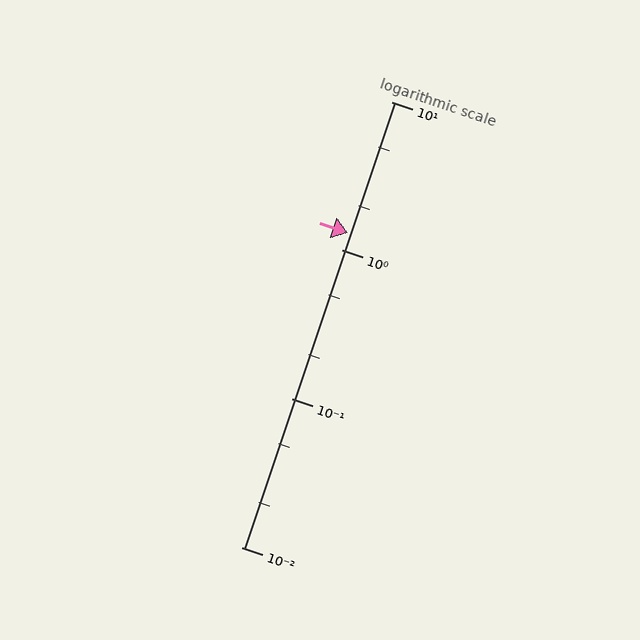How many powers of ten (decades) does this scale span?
The scale spans 3 decades, from 0.01 to 10.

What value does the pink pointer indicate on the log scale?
The pointer indicates approximately 1.3.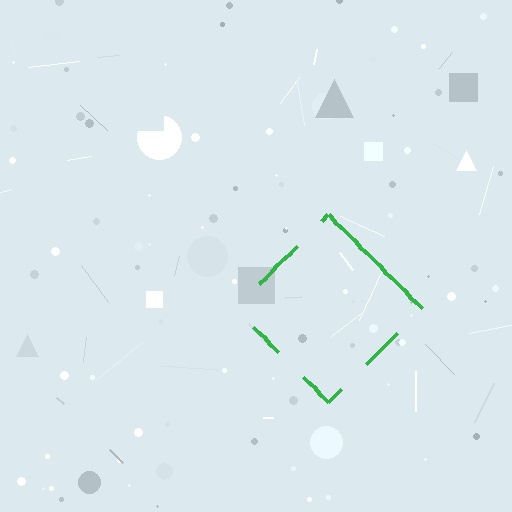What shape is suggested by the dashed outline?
The dashed outline suggests a diamond.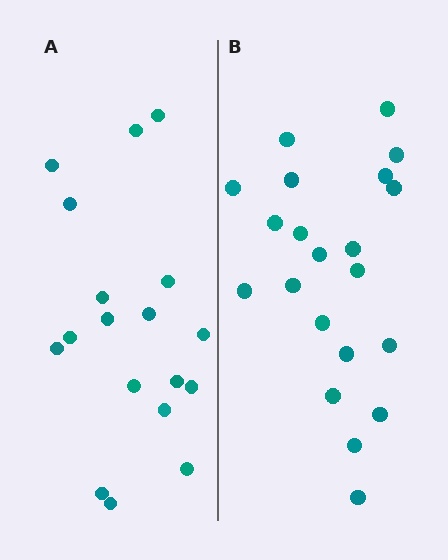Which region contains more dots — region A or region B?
Region B (the right region) has more dots.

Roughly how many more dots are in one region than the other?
Region B has just a few more — roughly 2 or 3 more dots than region A.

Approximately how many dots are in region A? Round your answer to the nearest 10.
About 20 dots. (The exact count is 18, which rounds to 20.)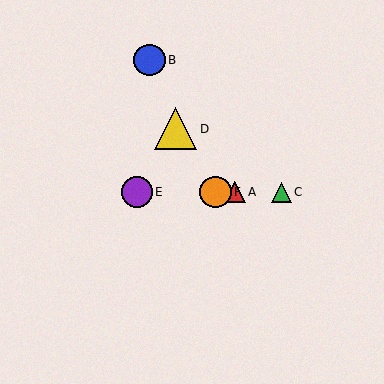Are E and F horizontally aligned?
Yes, both are at y≈192.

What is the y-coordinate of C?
Object C is at y≈192.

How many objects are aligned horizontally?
4 objects (A, C, E, F) are aligned horizontally.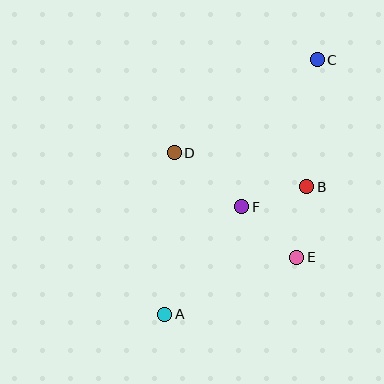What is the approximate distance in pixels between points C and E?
The distance between C and E is approximately 199 pixels.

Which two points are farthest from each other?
Points A and C are farthest from each other.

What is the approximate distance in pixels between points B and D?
The distance between B and D is approximately 137 pixels.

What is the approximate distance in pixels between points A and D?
The distance between A and D is approximately 162 pixels.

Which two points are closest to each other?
Points B and F are closest to each other.